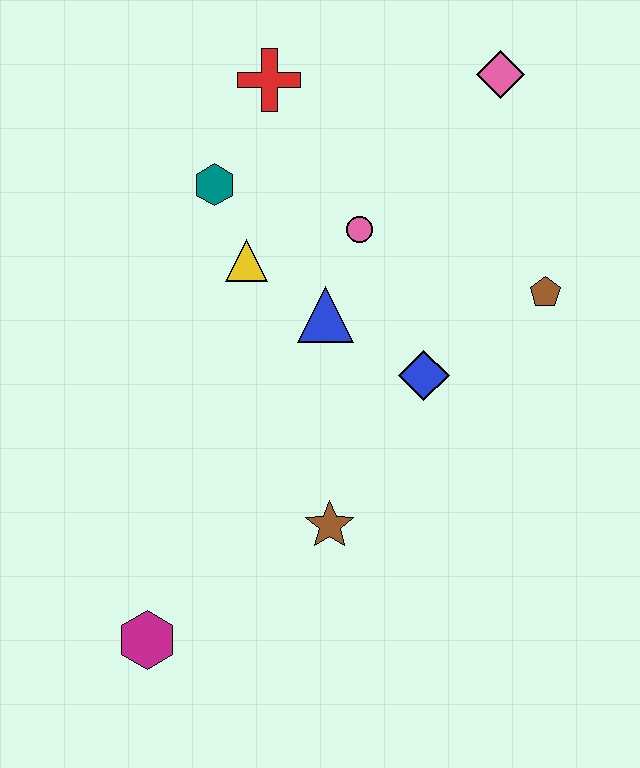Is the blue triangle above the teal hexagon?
No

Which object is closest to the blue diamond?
The blue triangle is closest to the blue diamond.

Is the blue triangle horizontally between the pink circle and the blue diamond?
No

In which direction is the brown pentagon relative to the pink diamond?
The brown pentagon is below the pink diamond.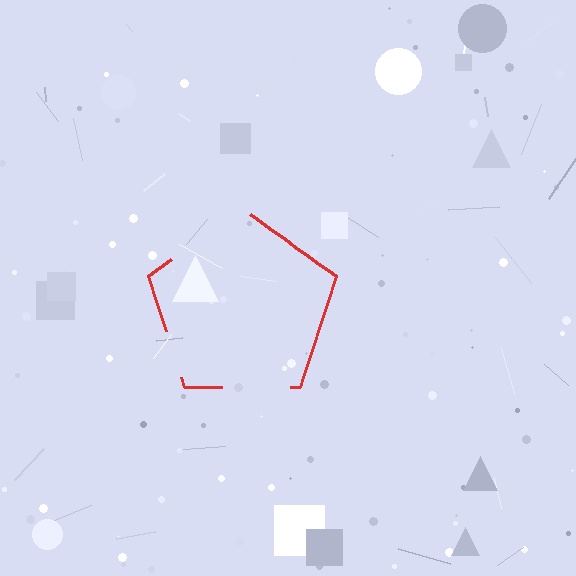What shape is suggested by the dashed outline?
The dashed outline suggests a pentagon.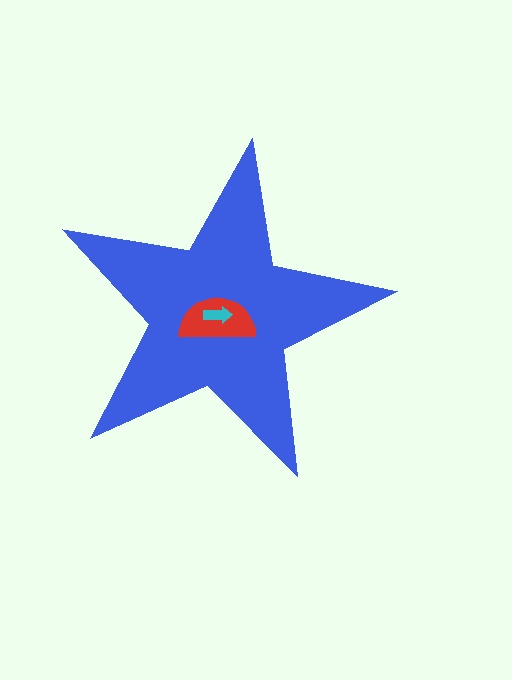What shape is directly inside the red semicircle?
The cyan arrow.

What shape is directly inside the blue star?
The red semicircle.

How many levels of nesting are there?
3.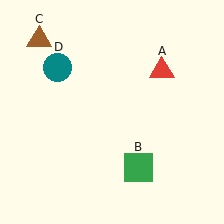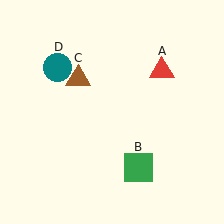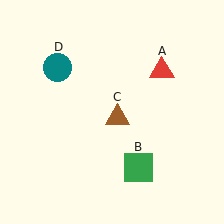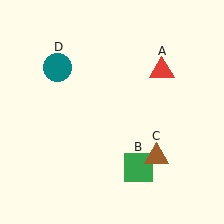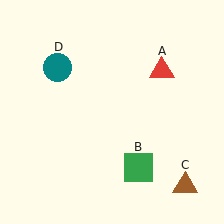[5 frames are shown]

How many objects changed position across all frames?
1 object changed position: brown triangle (object C).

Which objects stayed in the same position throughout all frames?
Red triangle (object A) and green square (object B) and teal circle (object D) remained stationary.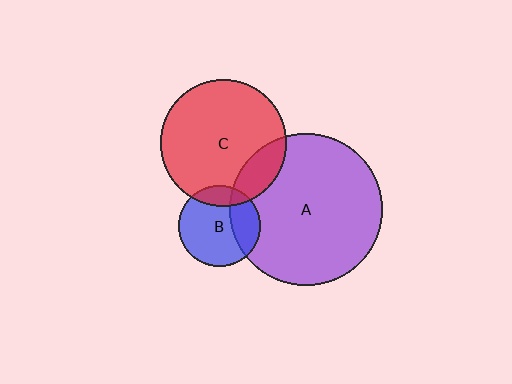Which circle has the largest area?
Circle A (purple).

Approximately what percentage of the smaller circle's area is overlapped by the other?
Approximately 30%.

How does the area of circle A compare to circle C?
Approximately 1.5 times.